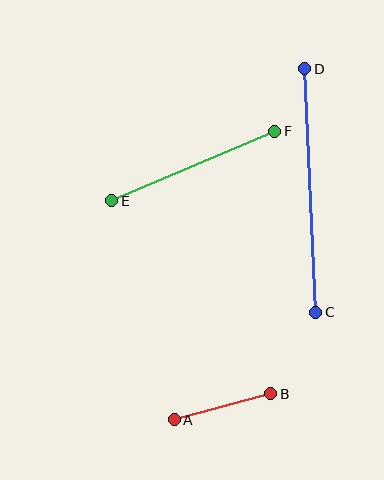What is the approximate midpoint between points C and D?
The midpoint is at approximately (310, 190) pixels.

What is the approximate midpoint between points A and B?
The midpoint is at approximately (223, 407) pixels.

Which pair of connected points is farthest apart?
Points C and D are farthest apart.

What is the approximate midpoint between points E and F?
The midpoint is at approximately (193, 166) pixels.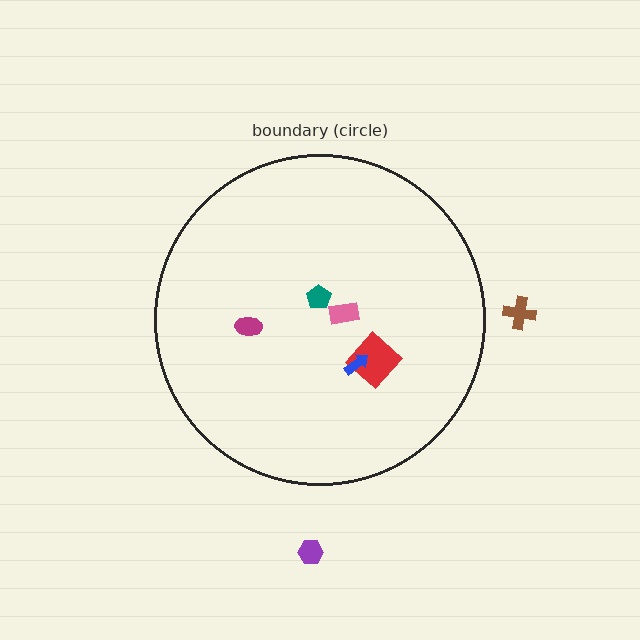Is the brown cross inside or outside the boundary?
Outside.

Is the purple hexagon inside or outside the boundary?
Outside.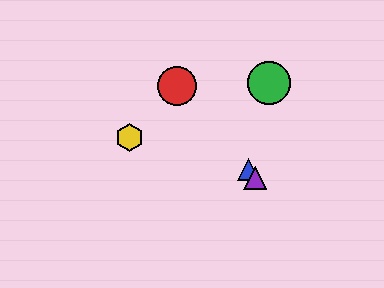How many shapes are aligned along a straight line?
3 shapes (the red circle, the blue triangle, the purple triangle) are aligned along a straight line.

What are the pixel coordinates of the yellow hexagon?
The yellow hexagon is at (129, 138).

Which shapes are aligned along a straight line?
The red circle, the blue triangle, the purple triangle are aligned along a straight line.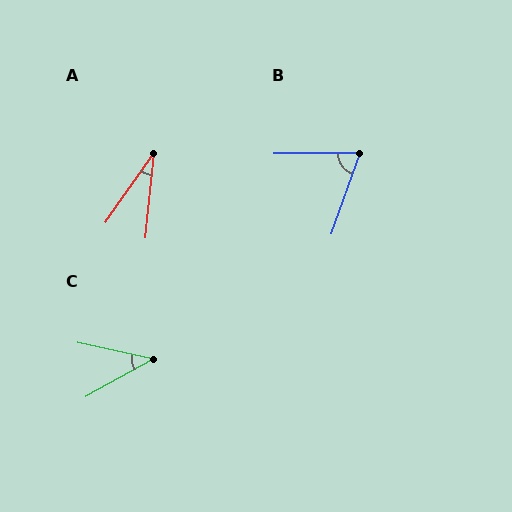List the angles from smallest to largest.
A (29°), C (42°), B (70°).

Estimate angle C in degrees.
Approximately 42 degrees.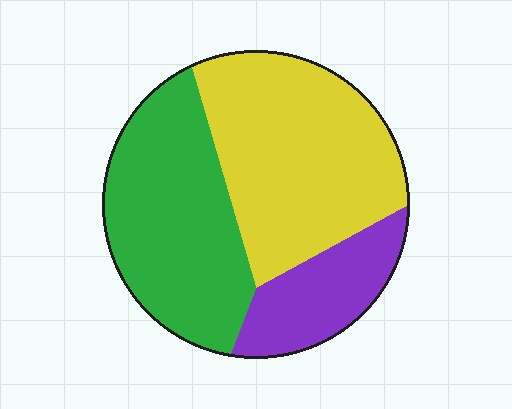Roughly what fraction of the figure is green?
Green takes up about three eighths (3/8) of the figure.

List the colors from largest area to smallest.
From largest to smallest: yellow, green, purple.